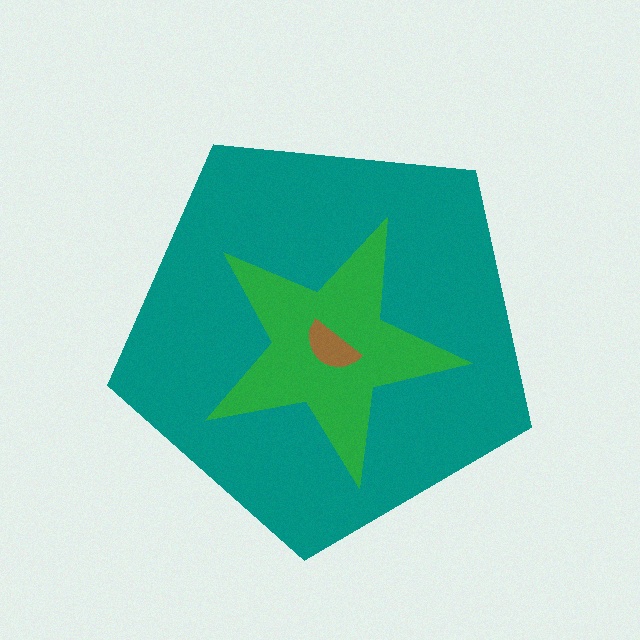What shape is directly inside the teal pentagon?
The green star.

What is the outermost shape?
The teal pentagon.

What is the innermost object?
The brown semicircle.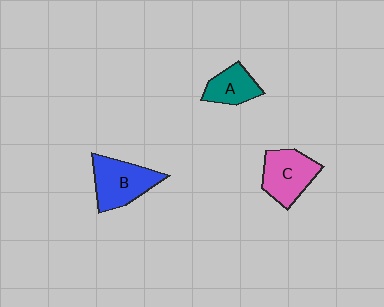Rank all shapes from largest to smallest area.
From largest to smallest: B (blue), C (pink), A (teal).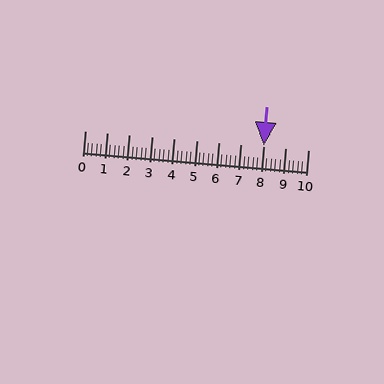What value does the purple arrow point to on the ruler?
The purple arrow points to approximately 8.0.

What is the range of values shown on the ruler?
The ruler shows values from 0 to 10.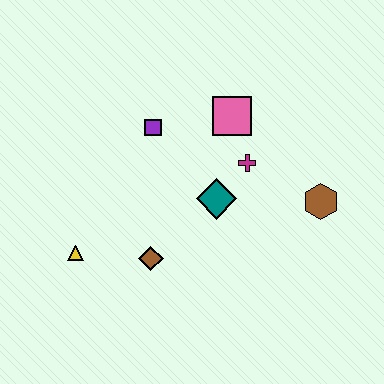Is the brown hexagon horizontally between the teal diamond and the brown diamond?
No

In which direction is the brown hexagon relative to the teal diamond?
The brown hexagon is to the right of the teal diamond.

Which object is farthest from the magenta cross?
The yellow triangle is farthest from the magenta cross.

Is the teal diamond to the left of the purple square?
No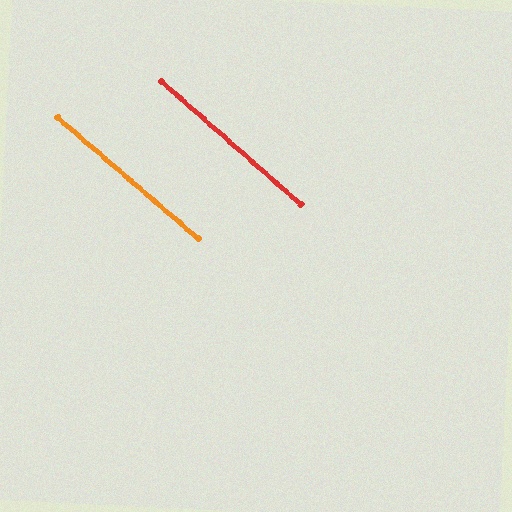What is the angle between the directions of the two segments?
Approximately 1 degree.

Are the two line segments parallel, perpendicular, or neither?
Parallel — their directions differ by only 0.6°.